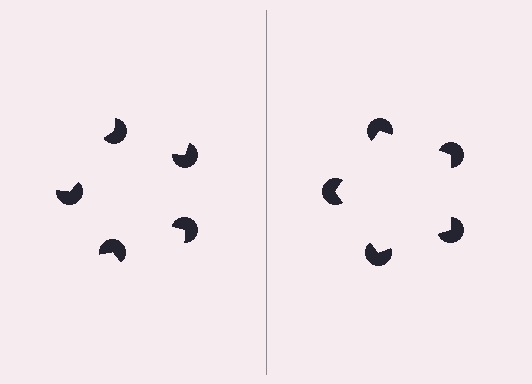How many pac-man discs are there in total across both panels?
10 — 5 on each side.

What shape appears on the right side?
An illusory pentagon.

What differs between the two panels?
The pac-man discs are positioned identically on both sides; only the wedge orientations differ. On the right they align to a pentagon; on the left they are misaligned.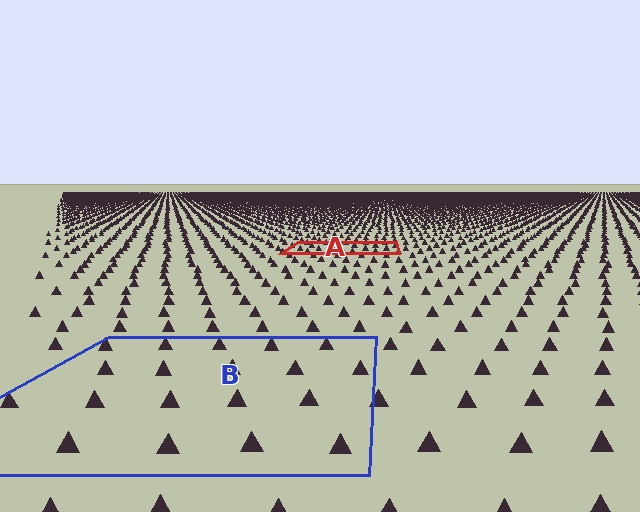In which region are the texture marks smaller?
The texture marks are smaller in region A, because it is farther away.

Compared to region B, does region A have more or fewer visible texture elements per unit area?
Region A has more texture elements per unit area — they are packed more densely because it is farther away.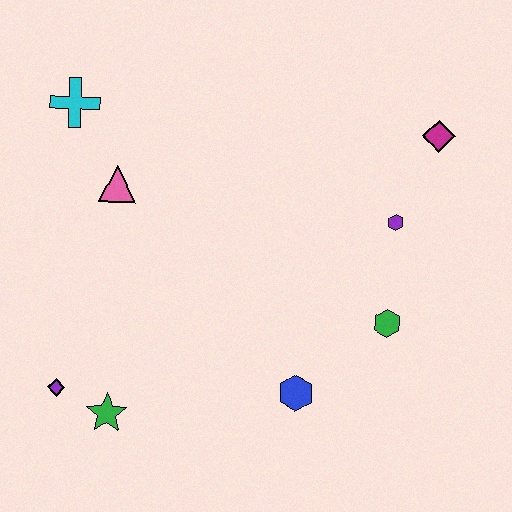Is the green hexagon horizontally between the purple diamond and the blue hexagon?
No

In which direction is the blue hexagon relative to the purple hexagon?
The blue hexagon is below the purple hexagon.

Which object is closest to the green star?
The purple diamond is closest to the green star.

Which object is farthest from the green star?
The magenta diamond is farthest from the green star.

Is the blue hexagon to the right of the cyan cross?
Yes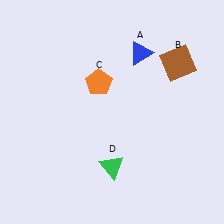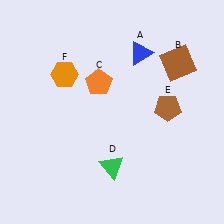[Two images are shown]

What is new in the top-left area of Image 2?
An orange hexagon (F) was added in the top-left area of Image 2.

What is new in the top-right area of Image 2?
A brown pentagon (E) was added in the top-right area of Image 2.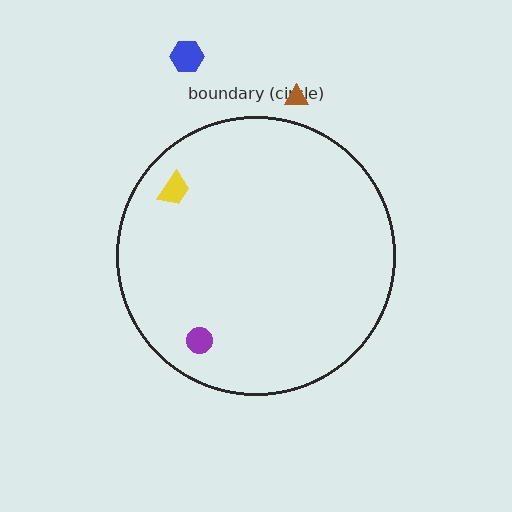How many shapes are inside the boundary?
2 inside, 2 outside.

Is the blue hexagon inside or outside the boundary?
Outside.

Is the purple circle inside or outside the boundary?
Inside.